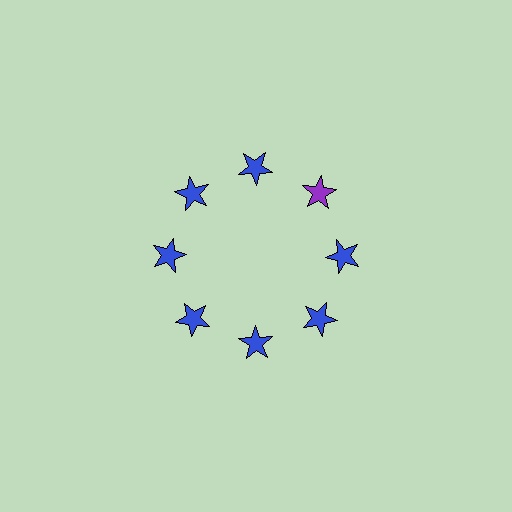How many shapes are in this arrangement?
There are 8 shapes arranged in a ring pattern.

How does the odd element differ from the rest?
It has a different color: purple instead of blue.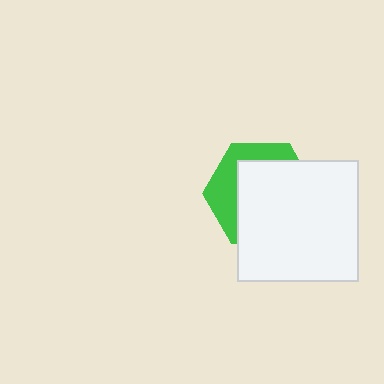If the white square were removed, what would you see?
You would see the complete green hexagon.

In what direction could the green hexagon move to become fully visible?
The green hexagon could move toward the upper-left. That would shift it out from behind the white square entirely.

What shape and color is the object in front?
The object in front is a white square.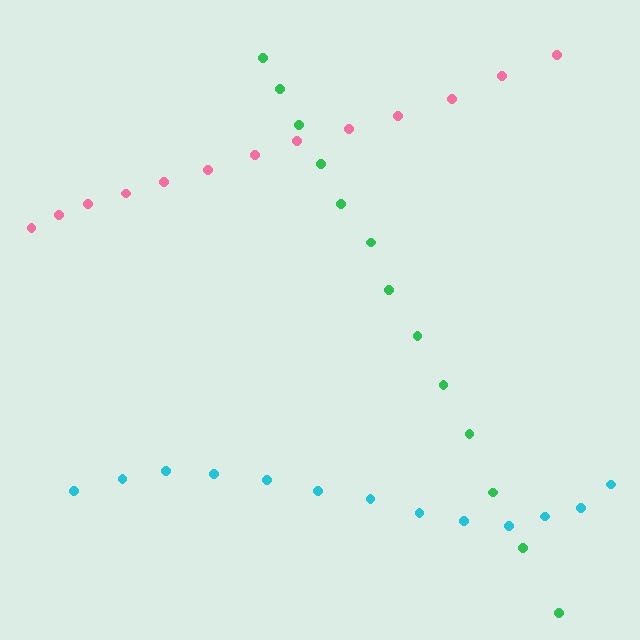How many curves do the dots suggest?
There are 3 distinct paths.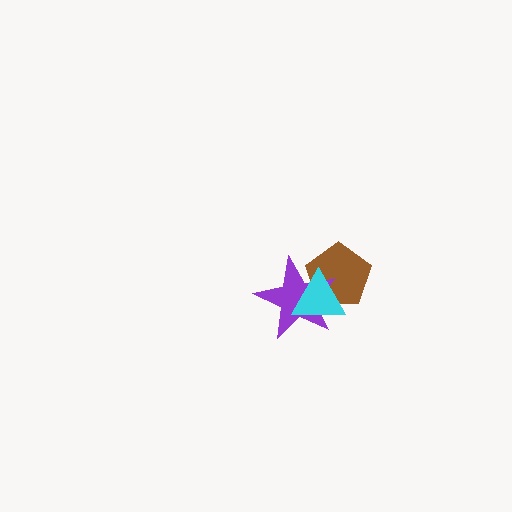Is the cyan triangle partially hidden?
No, no other shape covers it.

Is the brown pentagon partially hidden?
Yes, it is partially covered by another shape.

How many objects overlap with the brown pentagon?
2 objects overlap with the brown pentagon.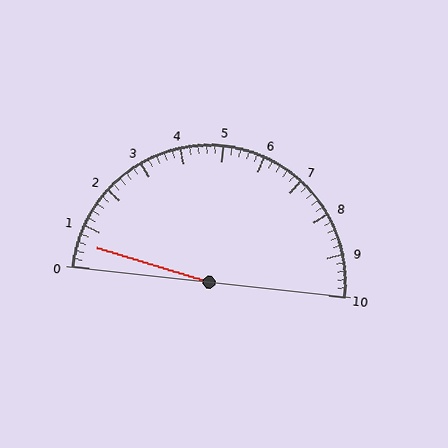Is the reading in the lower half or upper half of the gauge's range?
The reading is in the lower half of the range (0 to 10).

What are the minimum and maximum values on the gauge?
The gauge ranges from 0 to 10.